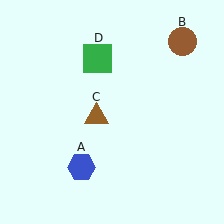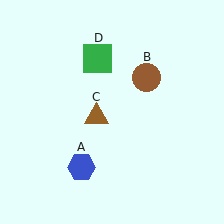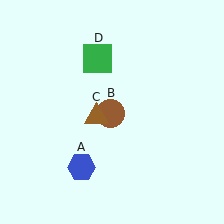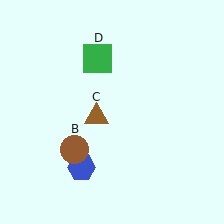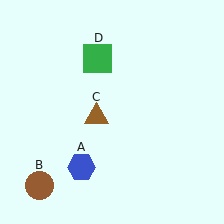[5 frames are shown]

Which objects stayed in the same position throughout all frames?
Blue hexagon (object A) and brown triangle (object C) and green square (object D) remained stationary.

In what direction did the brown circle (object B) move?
The brown circle (object B) moved down and to the left.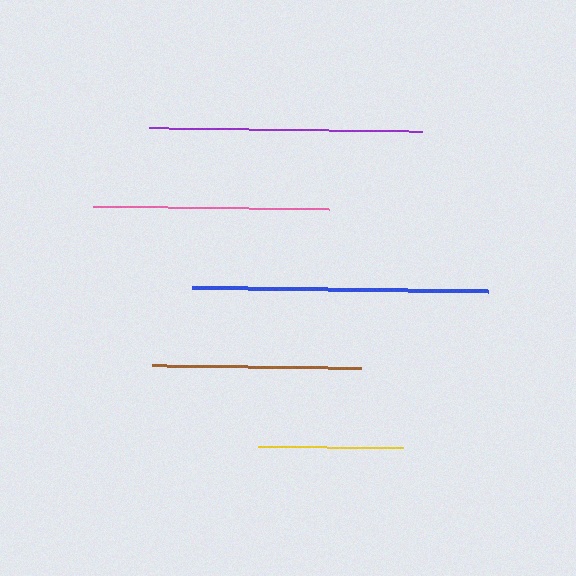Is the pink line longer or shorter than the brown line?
The pink line is longer than the brown line.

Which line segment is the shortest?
The yellow line is the shortest at approximately 145 pixels.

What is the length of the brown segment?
The brown segment is approximately 208 pixels long.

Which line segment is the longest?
The blue line is the longest at approximately 296 pixels.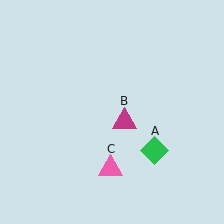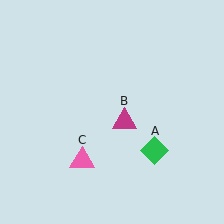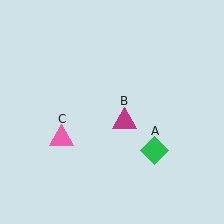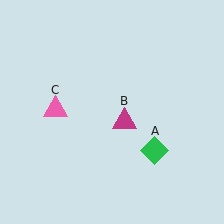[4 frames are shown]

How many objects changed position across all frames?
1 object changed position: pink triangle (object C).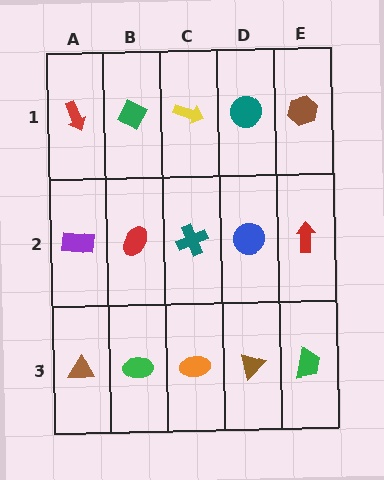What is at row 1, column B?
A green diamond.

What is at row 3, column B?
A green ellipse.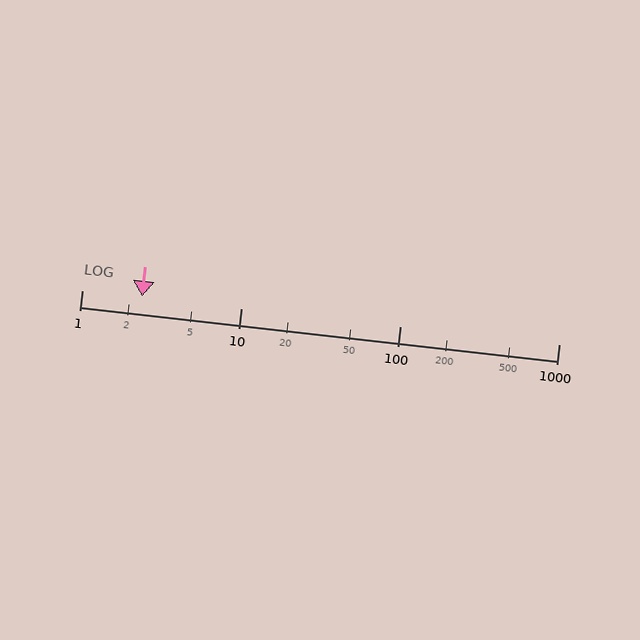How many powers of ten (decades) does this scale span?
The scale spans 3 decades, from 1 to 1000.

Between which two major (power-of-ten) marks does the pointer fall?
The pointer is between 1 and 10.